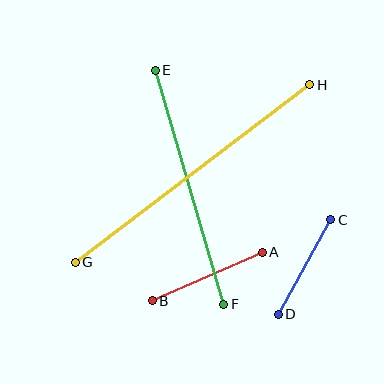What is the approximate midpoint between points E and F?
The midpoint is at approximately (190, 187) pixels.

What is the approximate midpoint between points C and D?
The midpoint is at approximately (305, 267) pixels.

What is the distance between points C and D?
The distance is approximately 108 pixels.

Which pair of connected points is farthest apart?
Points G and H are farthest apart.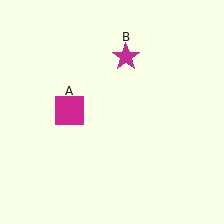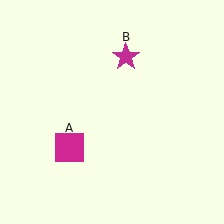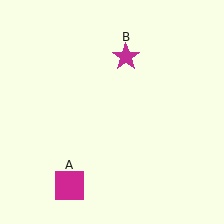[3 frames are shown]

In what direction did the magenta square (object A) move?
The magenta square (object A) moved down.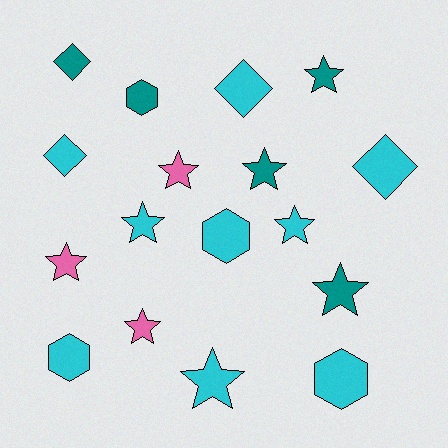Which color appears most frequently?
Cyan, with 9 objects.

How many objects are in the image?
There are 17 objects.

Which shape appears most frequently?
Star, with 9 objects.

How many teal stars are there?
There are 3 teal stars.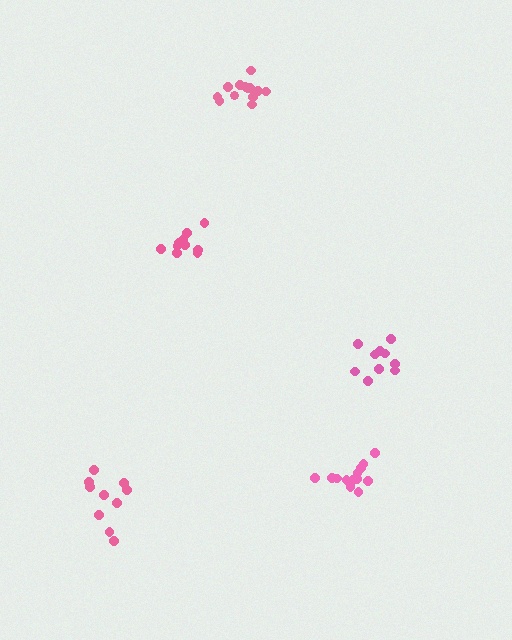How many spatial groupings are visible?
There are 5 spatial groupings.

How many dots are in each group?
Group 1: 10 dots, Group 2: 10 dots, Group 3: 13 dots, Group 4: 13 dots, Group 5: 10 dots (56 total).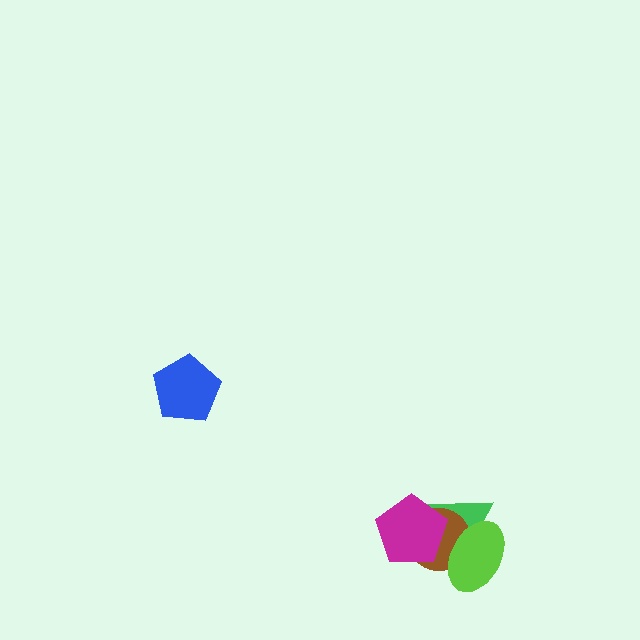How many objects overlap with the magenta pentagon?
2 objects overlap with the magenta pentagon.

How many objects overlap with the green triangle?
3 objects overlap with the green triangle.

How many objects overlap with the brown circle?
3 objects overlap with the brown circle.